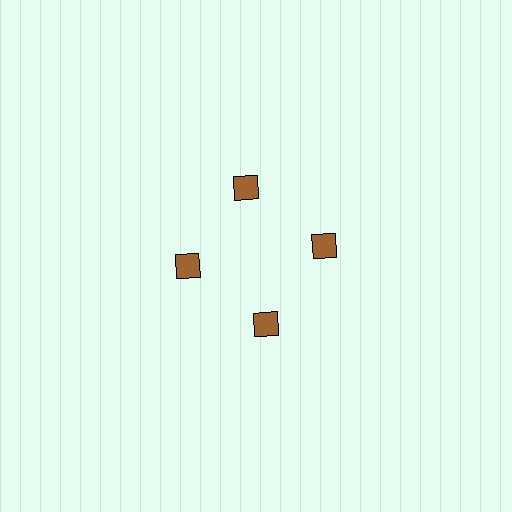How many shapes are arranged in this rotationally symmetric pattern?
There are 4 shapes, arranged in 4 groups of 1.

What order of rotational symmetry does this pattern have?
This pattern has 4-fold rotational symmetry.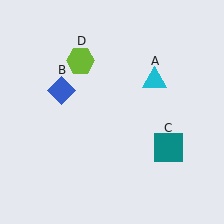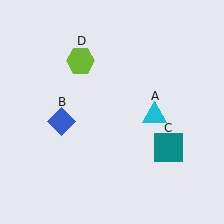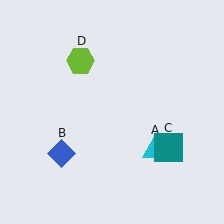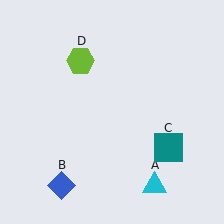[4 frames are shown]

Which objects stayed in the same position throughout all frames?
Teal square (object C) and lime hexagon (object D) remained stationary.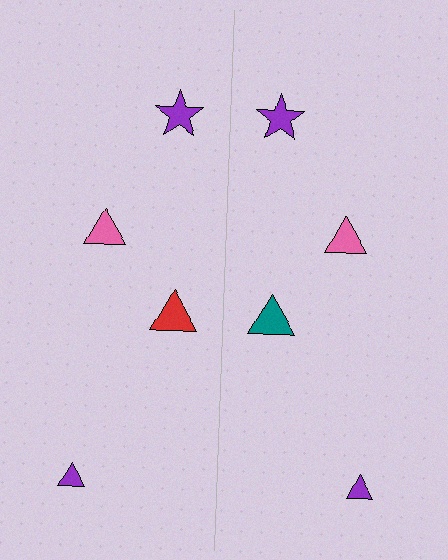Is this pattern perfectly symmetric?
No, the pattern is not perfectly symmetric. The teal triangle on the right side breaks the symmetry — its mirror counterpart is red.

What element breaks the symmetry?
The teal triangle on the right side breaks the symmetry — its mirror counterpart is red.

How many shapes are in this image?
There are 8 shapes in this image.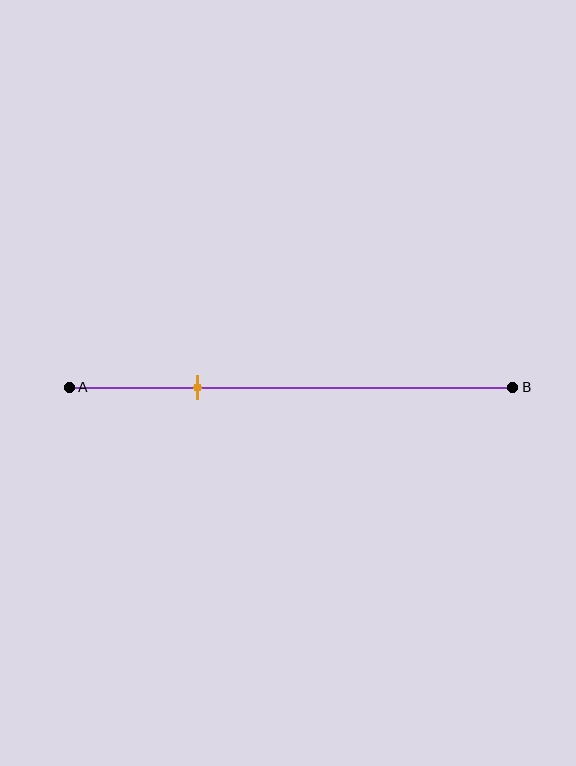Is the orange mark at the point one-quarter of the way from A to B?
No, the mark is at about 30% from A, not at the 25% one-quarter point.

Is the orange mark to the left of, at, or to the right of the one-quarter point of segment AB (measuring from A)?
The orange mark is to the right of the one-quarter point of segment AB.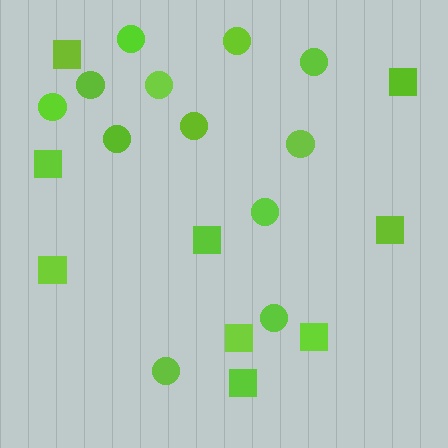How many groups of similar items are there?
There are 2 groups: one group of circles (12) and one group of squares (9).